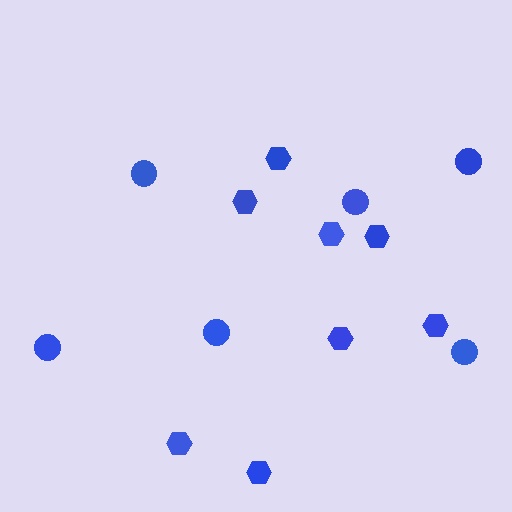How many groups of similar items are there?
There are 2 groups: one group of circles (6) and one group of hexagons (8).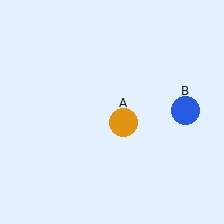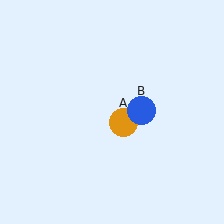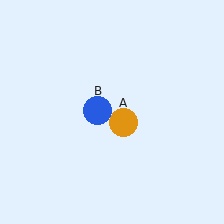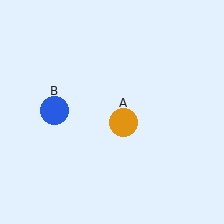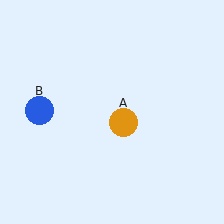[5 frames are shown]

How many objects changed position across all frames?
1 object changed position: blue circle (object B).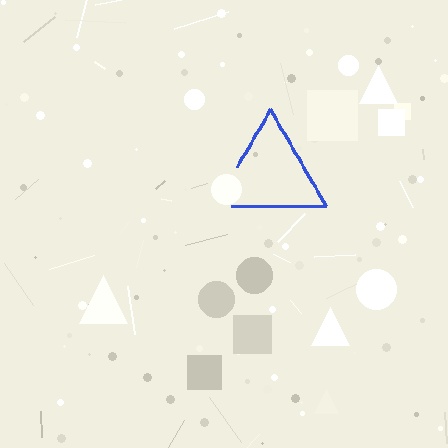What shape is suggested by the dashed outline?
The dashed outline suggests a triangle.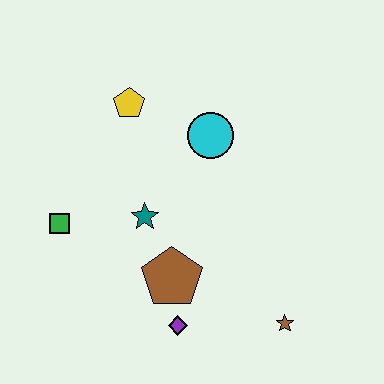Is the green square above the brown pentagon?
Yes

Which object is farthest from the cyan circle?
The brown star is farthest from the cyan circle.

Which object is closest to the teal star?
The brown pentagon is closest to the teal star.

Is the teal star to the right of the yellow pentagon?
Yes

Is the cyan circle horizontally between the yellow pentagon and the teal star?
No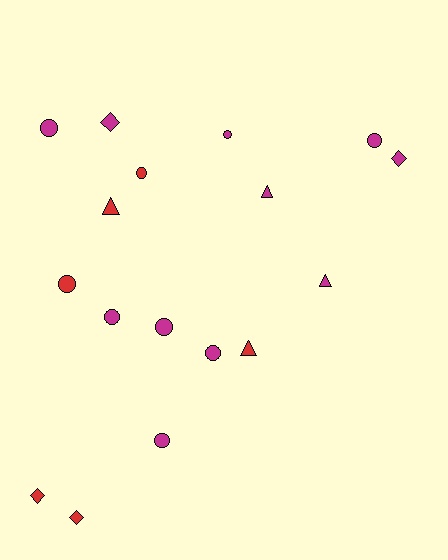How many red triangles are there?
There are 2 red triangles.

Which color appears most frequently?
Magenta, with 11 objects.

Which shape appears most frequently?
Circle, with 9 objects.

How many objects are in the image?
There are 17 objects.